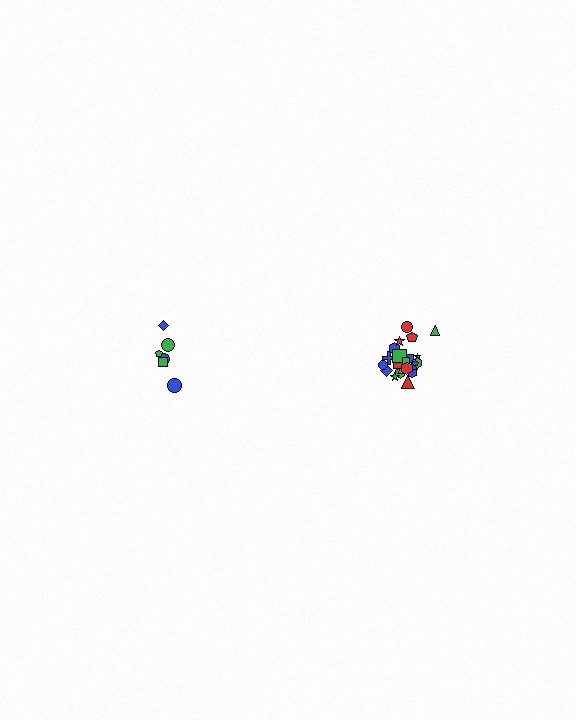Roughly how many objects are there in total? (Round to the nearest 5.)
Roughly 30 objects in total.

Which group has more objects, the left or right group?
The right group.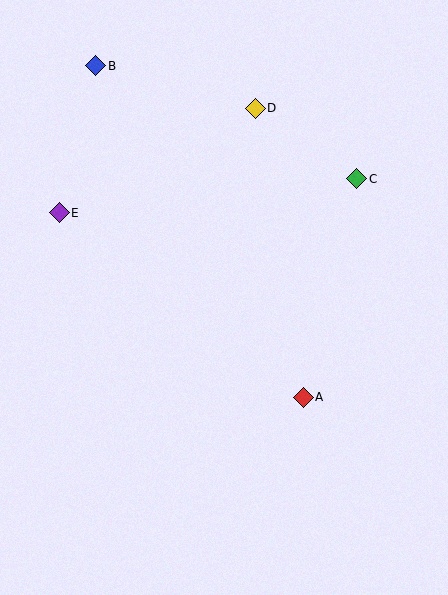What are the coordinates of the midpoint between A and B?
The midpoint between A and B is at (199, 232).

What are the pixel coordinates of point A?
Point A is at (303, 397).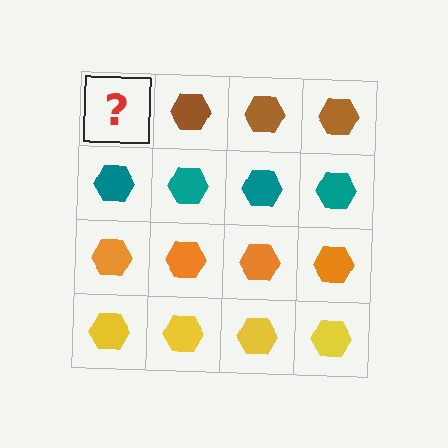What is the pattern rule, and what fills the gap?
The rule is that each row has a consistent color. The gap should be filled with a brown hexagon.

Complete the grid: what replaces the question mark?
The question mark should be replaced with a brown hexagon.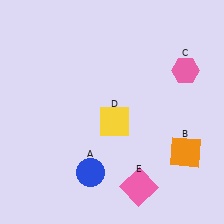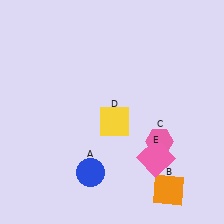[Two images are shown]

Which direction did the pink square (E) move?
The pink square (E) moved up.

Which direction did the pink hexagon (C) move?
The pink hexagon (C) moved down.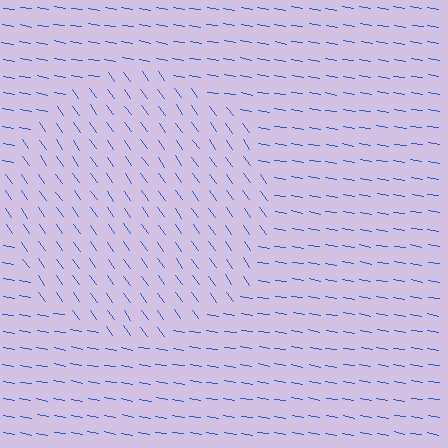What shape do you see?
I see a circle.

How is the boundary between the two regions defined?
The boundary is defined purely by a change in line orientation (approximately 45 degrees difference). All lines are the same color and thickness.